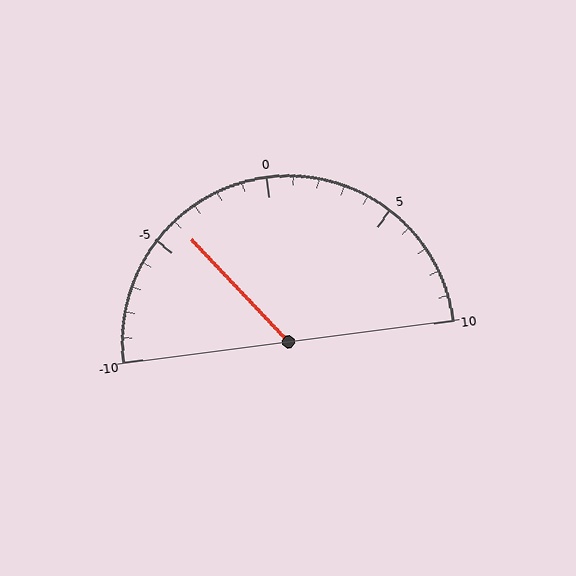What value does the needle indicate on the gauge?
The needle indicates approximately -4.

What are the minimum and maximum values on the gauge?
The gauge ranges from -10 to 10.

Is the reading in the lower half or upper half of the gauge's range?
The reading is in the lower half of the range (-10 to 10).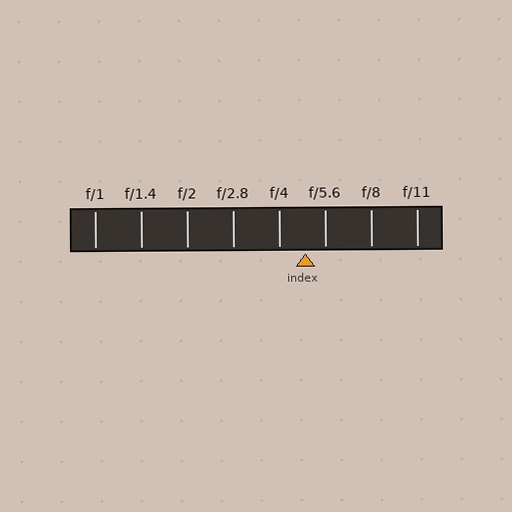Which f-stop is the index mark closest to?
The index mark is closest to f/5.6.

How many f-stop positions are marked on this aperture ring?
There are 8 f-stop positions marked.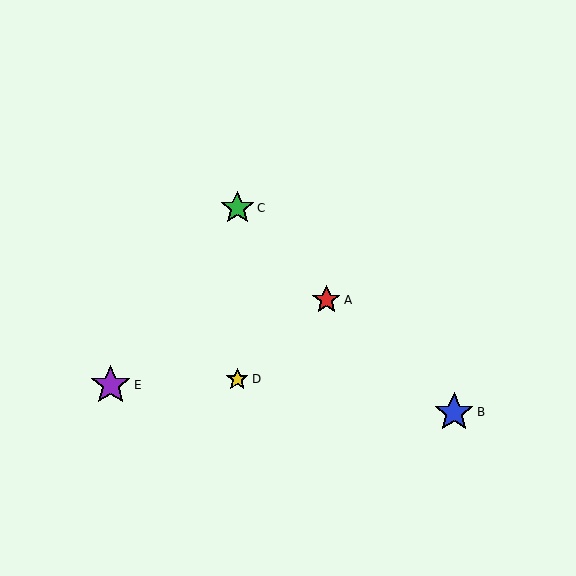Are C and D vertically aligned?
Yes, both are at x≈237.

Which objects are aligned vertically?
Objects C, D are aligned vertically.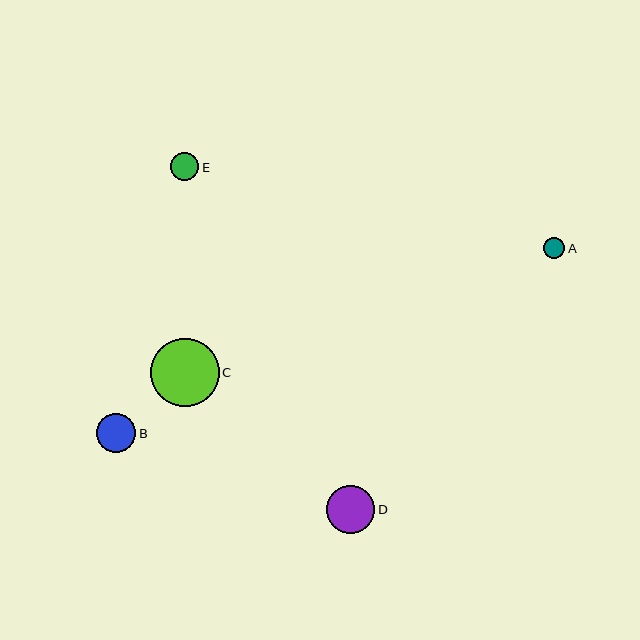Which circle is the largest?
Circle C is the largest with a size of approximately 69 pixels.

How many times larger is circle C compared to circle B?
Circle C is approximately 1.8 times the size of circle B.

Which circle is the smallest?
Circle A is the smallest with a size of approximately 22 pixels.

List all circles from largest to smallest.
From largest to smallest: C, D, B, E, A.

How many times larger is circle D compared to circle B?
Circle D is approximately 1.2 times the size of circle B.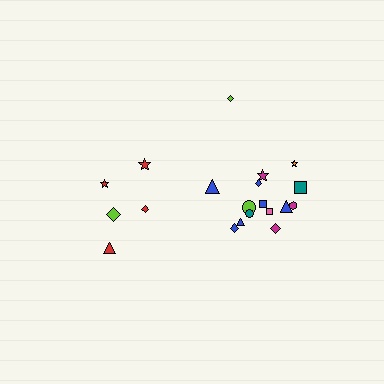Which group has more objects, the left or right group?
The right group.